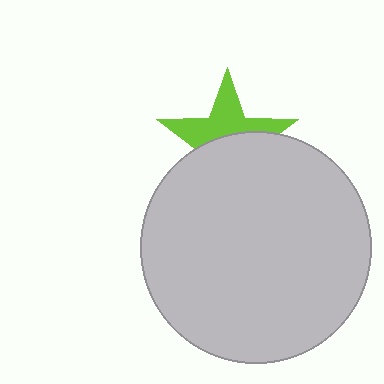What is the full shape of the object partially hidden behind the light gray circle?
The partially hidden object is a lime star.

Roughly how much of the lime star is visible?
About half of it is visible (roughly 47%).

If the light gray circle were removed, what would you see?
You would see the complete lime star.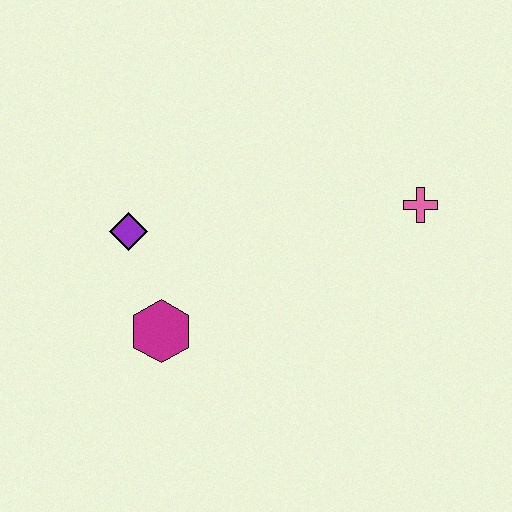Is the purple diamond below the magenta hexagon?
No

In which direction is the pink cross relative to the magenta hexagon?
The pink cross is to the right of the magenta hexagon.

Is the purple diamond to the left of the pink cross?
Yes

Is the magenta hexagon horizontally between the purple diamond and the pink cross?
Yes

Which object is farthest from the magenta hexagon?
The pink cross is farthest from the magenta hexagon.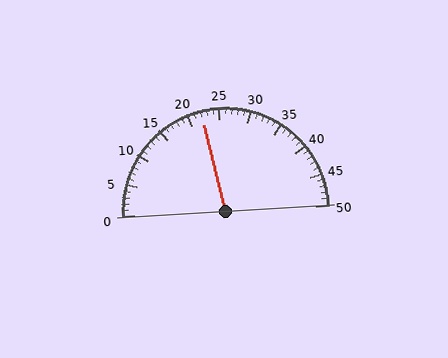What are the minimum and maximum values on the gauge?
The gauge ranges from 0 to 50.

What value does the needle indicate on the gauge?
The needle indicates approximately 22.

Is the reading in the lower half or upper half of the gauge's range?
The reading is in the lower half of the range (0 to 50).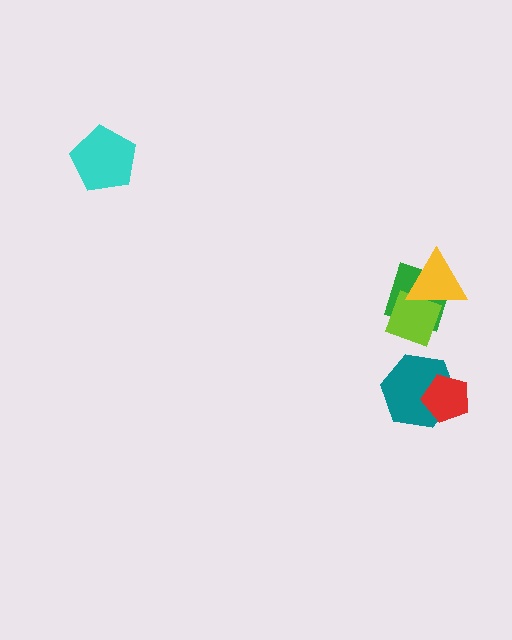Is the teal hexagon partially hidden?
Yes, it is partially covered by another shape.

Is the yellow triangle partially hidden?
No, no other shape covers it.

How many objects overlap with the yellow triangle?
2 objects overlap with the yellow triangle.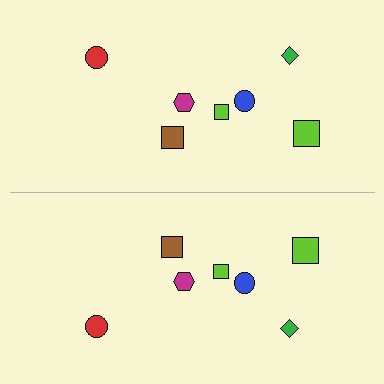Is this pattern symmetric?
Yes, this pattern has bilateral (reflection) symmetry.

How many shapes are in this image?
There are 14 shapes in this image.